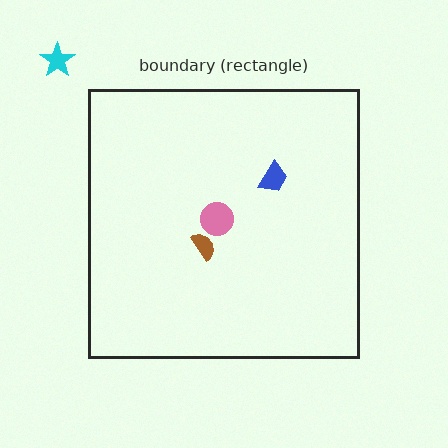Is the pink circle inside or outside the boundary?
Inside.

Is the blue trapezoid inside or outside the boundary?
Inside.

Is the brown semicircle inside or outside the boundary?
Inside.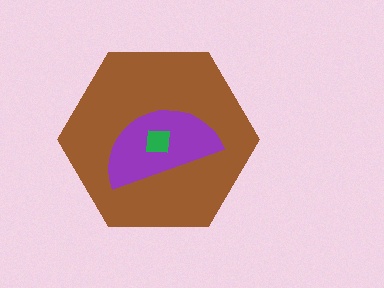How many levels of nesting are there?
3.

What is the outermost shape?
The brown hexagon.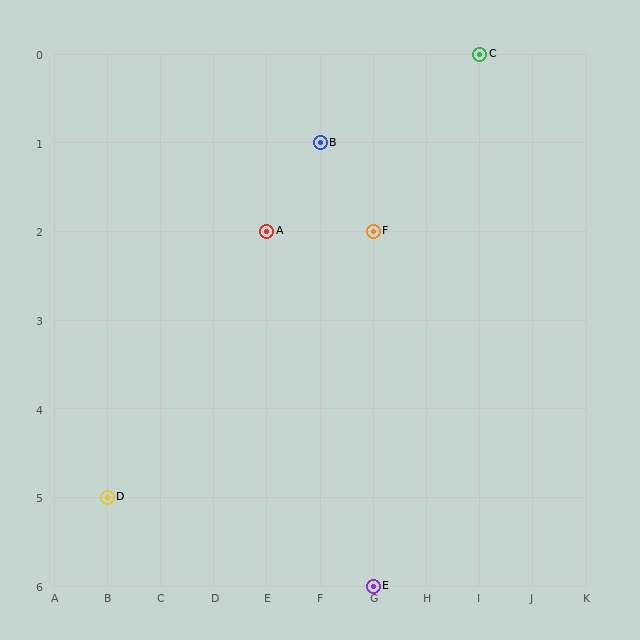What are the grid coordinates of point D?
Point D is at grid coordinates (B, 5).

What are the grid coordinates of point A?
Point A is at grid coordinates (E, 2).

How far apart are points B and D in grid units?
Points B and D are 4 columns and 4 rows apart (about 5.7 grid units diagonally).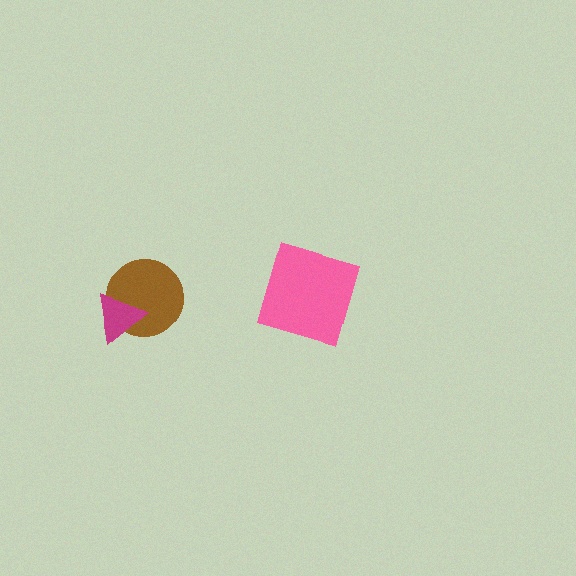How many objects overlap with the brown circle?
1 object overlaps with the brown circle.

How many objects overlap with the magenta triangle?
1 object overlaps with the magenta triangle.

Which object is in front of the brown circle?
The magenta triangle is in front of the brown circle.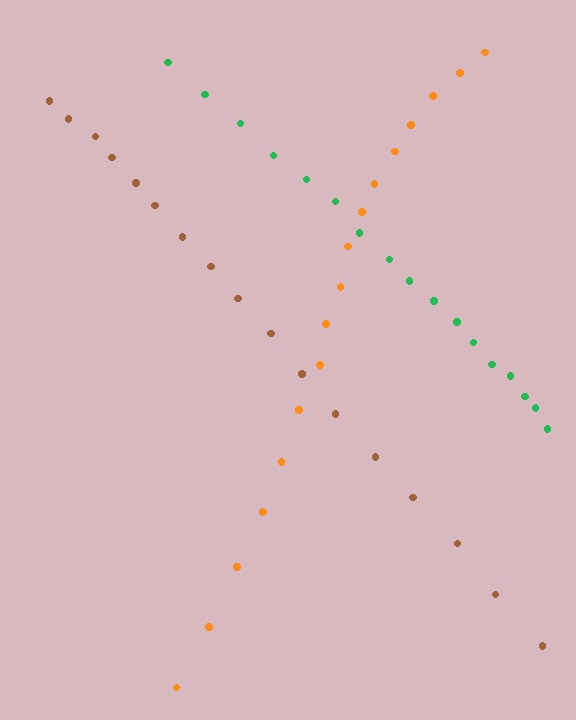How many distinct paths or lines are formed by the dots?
There are 3 distinct paths.